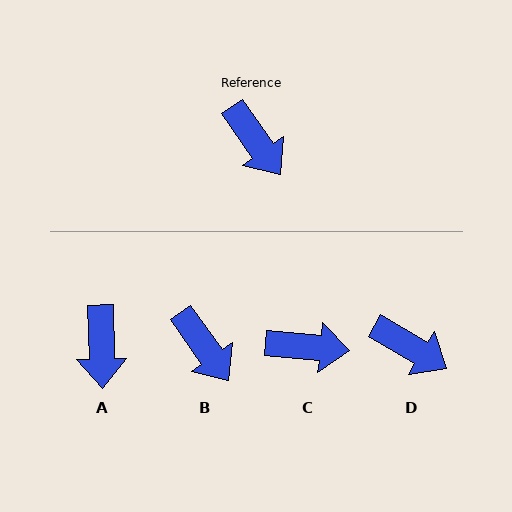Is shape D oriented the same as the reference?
No, it is off by about 24 degrees.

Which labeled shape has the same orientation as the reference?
B.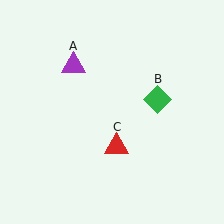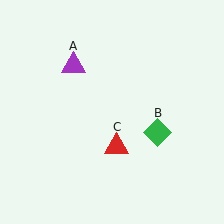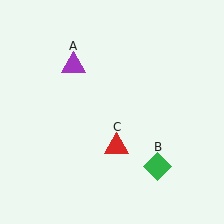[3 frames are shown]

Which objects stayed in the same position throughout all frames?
Purple triangle (object A) and red triangle (object C) remained stationary.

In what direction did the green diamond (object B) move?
The green diamond (object B) moved down.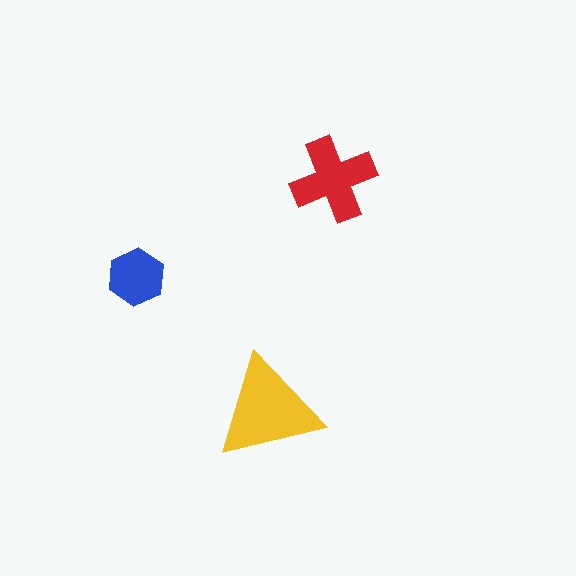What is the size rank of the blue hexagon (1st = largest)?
3rd.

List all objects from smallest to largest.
The blue hexagon, the red cross, the yellow triangle.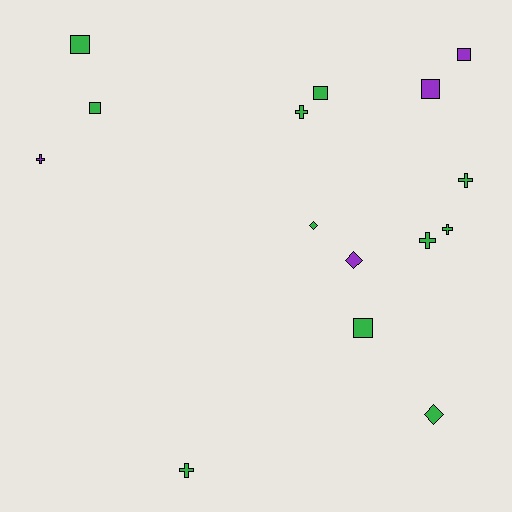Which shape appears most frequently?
Cross, with 6 objects.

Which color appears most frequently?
Green, with 11 objects.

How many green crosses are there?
There are 5 green crosses.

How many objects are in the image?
There are 15 objects.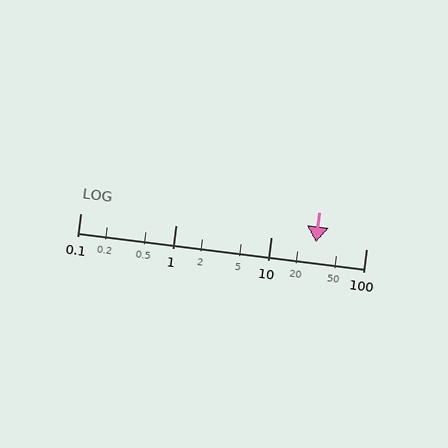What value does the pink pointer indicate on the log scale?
The pointer indicates approximately 30.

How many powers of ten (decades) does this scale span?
The scale spans 3 decades, from 0.1 to 100.